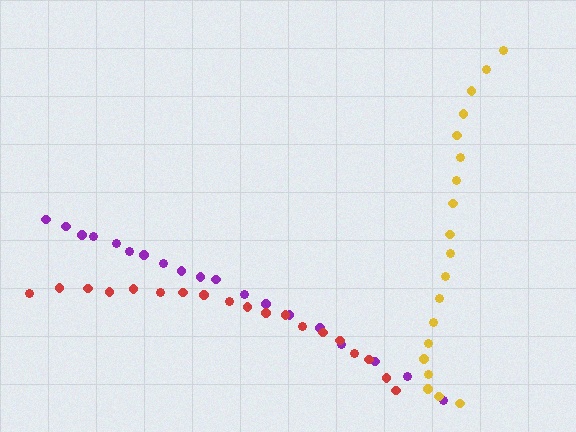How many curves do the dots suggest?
There are 3 distinct paths.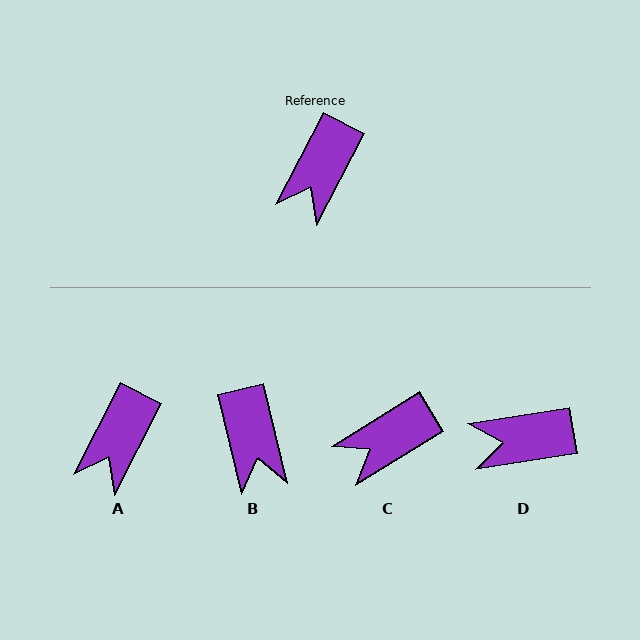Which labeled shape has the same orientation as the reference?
A.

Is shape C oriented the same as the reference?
No, it is off by about 31 degrees.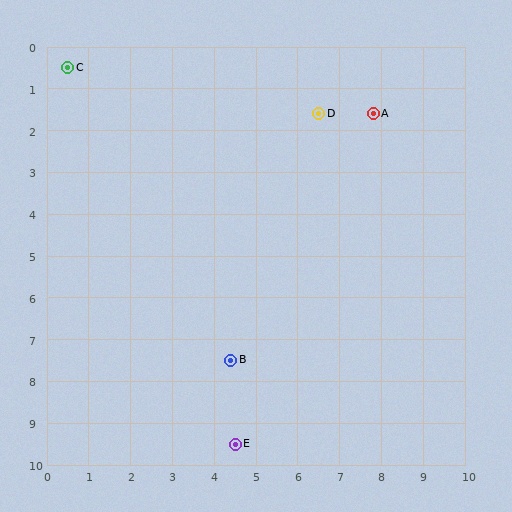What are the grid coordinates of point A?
Point A is at approximately (7.8, 1.6).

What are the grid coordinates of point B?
Point B is at approximately (4.4, 7.5).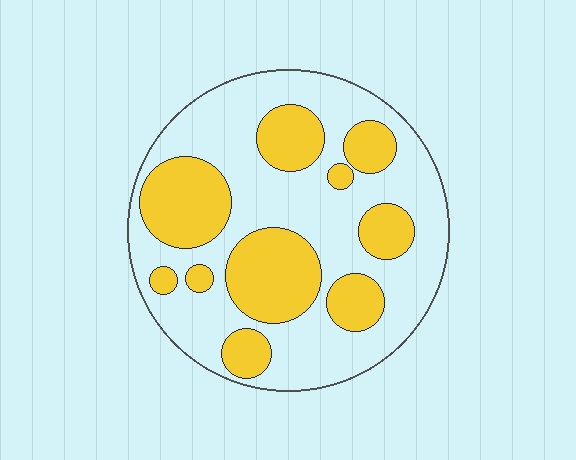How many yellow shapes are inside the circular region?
10.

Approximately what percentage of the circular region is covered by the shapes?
Approximately 35%.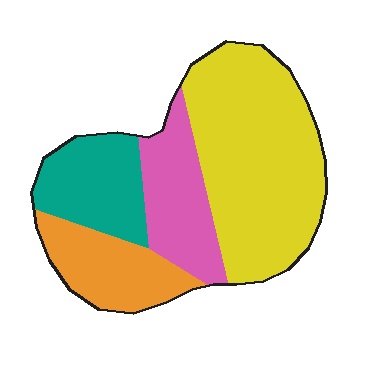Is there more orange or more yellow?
Yellow.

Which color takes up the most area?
Yellow, at roughly 45%.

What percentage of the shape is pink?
Pink takes up between a sixth and a third of the shape.